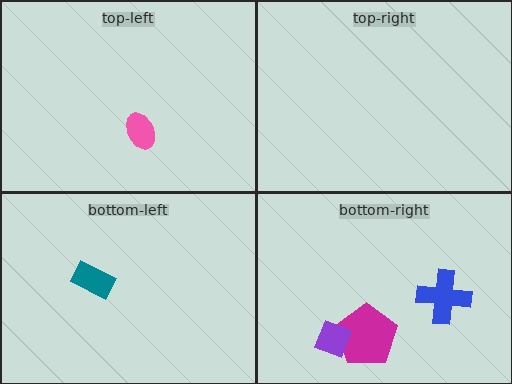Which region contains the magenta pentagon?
The bottom-right region.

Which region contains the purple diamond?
The bottom-right region.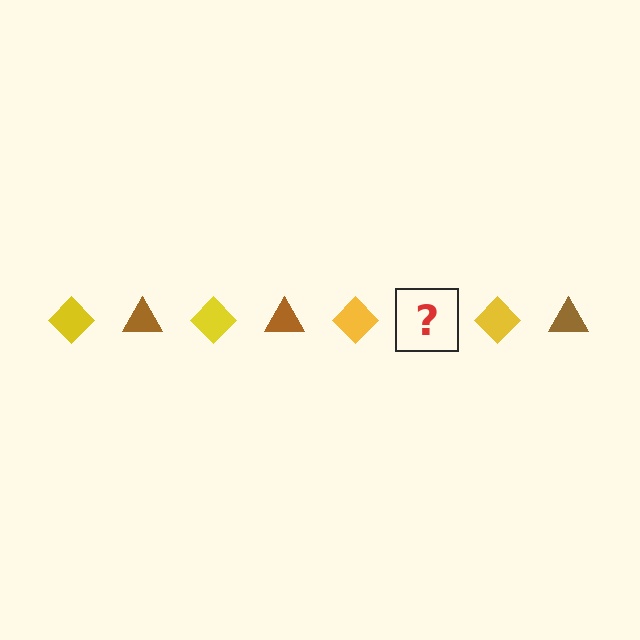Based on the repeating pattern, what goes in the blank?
The blank should be a brown triangle.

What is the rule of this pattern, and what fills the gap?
The rule is that the pattern alternates between yellow diamond and brown triangle. The gap should be filled with a brown triangle.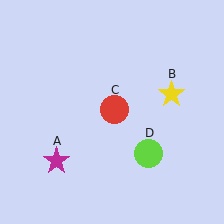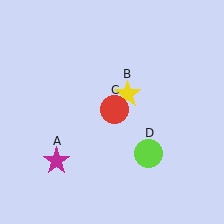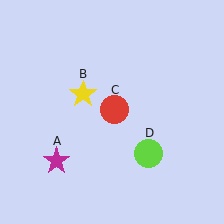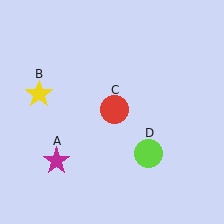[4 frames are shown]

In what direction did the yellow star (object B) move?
The yellow star (object B) moved left.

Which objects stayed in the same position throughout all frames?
Magenta star (object A) and red circle (object C) and lime circle (object D) remained stationary.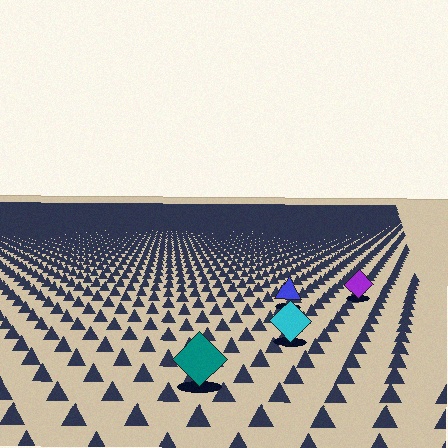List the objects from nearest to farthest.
From nearest to farthest: the teal diamond, the cyan diamond, the blue triangle, the purple diamond.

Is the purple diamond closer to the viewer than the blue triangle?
No. The blue triangle is closer — you can tell from the texture gradient: the ground texture is coarser near it.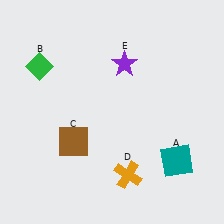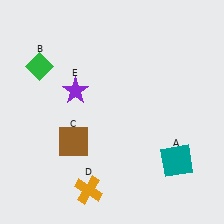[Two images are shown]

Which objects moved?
The objects that moved are: the orange cross (D), the purple star (E).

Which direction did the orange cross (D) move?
The orange cross (D) moved left.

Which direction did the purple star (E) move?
The purple star (E) moved left.